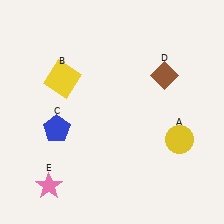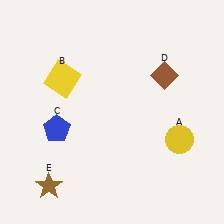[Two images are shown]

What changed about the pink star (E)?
In Image 1, E is pink. In Image 2, it changed to brown.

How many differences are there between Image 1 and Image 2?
There is 1 difference between the two images.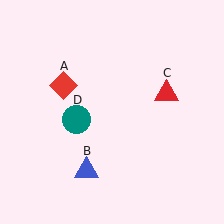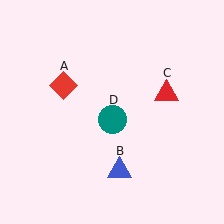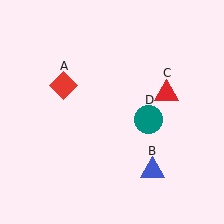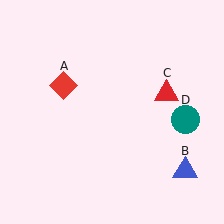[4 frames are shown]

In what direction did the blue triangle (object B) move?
The blue triangle (object B) moved right.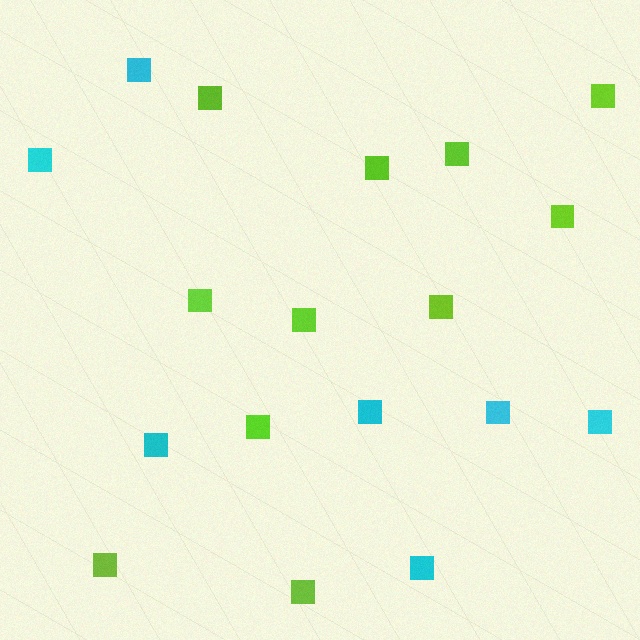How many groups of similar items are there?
There are 2 groups: one group of lime squares (11) and one group of cyan squares (7).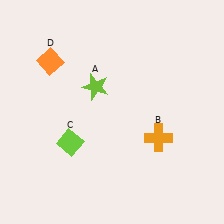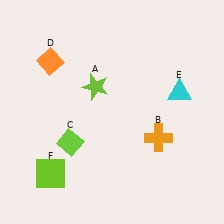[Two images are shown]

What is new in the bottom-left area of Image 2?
A lime square (F) was added in the bottom-left area of Image 2.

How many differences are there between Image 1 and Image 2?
There are 2 differences between the two images.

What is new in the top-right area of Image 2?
A cyan triangle (E) was added in the top-right area of Image 2.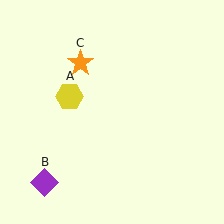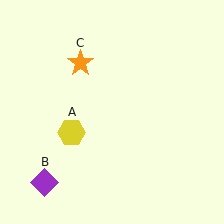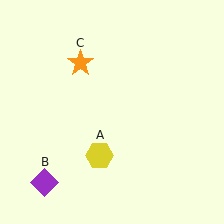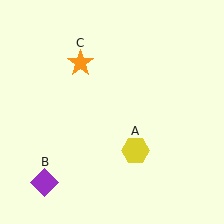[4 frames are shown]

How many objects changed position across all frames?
1 object changed position: yellow hexagon (object A).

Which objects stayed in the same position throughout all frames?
Purple diamond (object B) and orange star (object C) remained stationary.